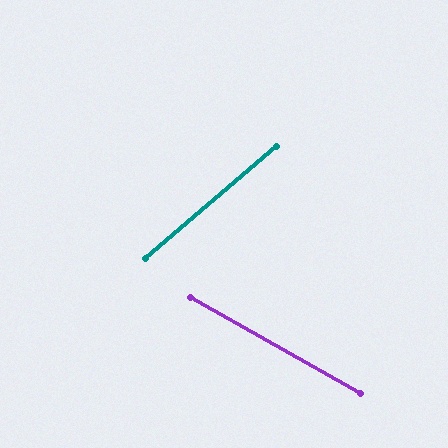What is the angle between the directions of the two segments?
Approximately 70 degrees.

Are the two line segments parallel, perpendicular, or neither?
Neither parallel nor perpendicular — they differ by about 70°.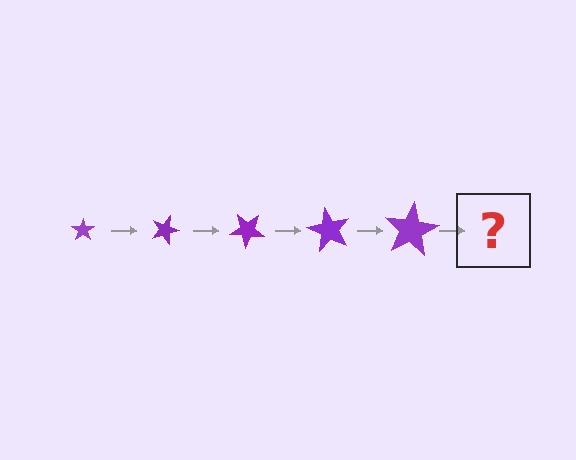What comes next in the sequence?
The next element should be a star, larger than the previous one and rotated 100 degrees from the start.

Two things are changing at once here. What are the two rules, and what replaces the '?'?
The two rules are that the star grows larger each step and it rotates 20 degrees each step. The '?' should be a star, larger than the previous one and rotated 100 degrees from the start.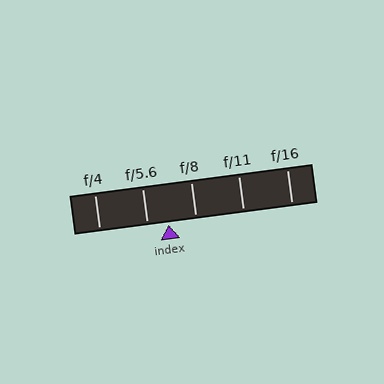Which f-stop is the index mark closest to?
The index mark is closest to f/5.6.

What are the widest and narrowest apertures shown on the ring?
The widest aperture shown is f/4 and the narrowest is f/16.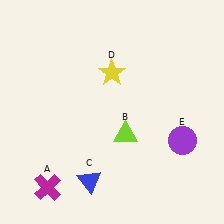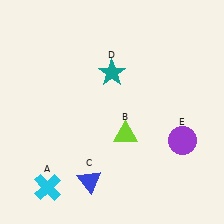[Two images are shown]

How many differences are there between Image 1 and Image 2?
There are 2 differences between the two images.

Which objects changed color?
A changed from magenta to cyan. D changed from yellow to teal.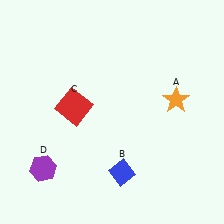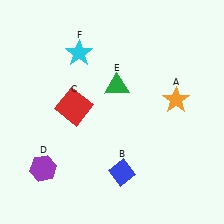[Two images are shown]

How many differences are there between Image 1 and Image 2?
There are 2 differences between the two images.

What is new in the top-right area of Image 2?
A green triangle (E) was added in the top-right area of Image 2.